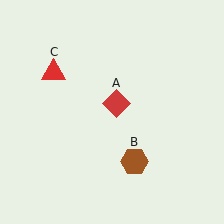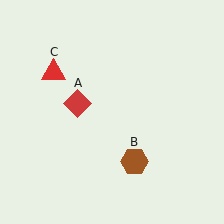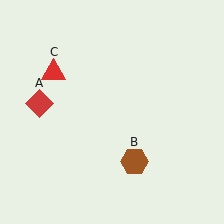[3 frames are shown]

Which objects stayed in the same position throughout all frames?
Brown hexagon (object B) and red triangle (object C) remained stationary.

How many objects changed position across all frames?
1 object changed position: red diamond (object A).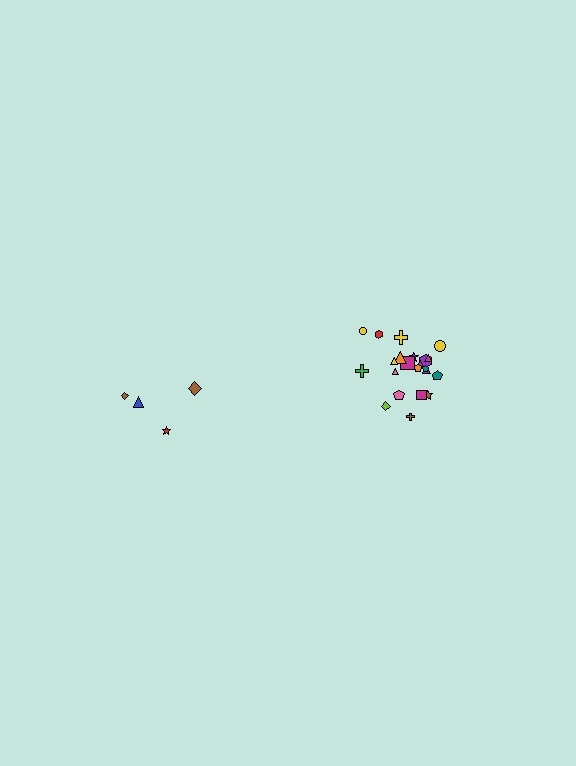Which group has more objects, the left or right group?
The right group.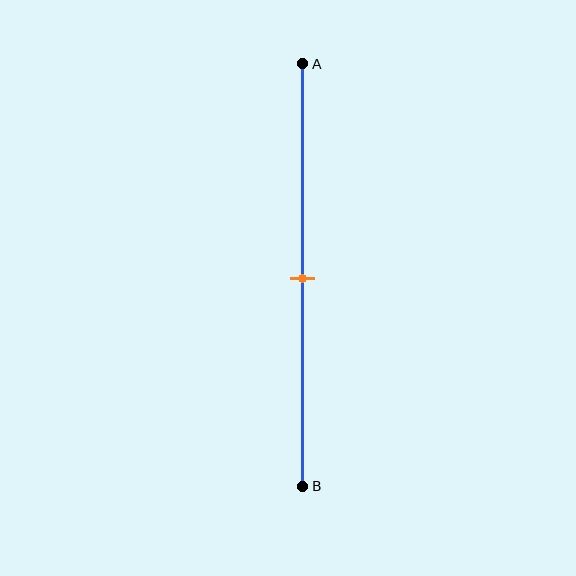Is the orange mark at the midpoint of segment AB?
Yes, the mark is approximately at the midpoint.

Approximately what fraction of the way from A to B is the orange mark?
The orange mark is approximately 50% of the way from A to B.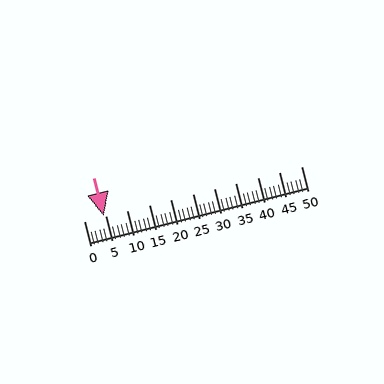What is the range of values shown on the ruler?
The ruler shows values from 0 to 50.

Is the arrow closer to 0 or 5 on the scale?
The arrow is closer to 5.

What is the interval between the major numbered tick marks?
The major tick marks are spaced 5 units apart.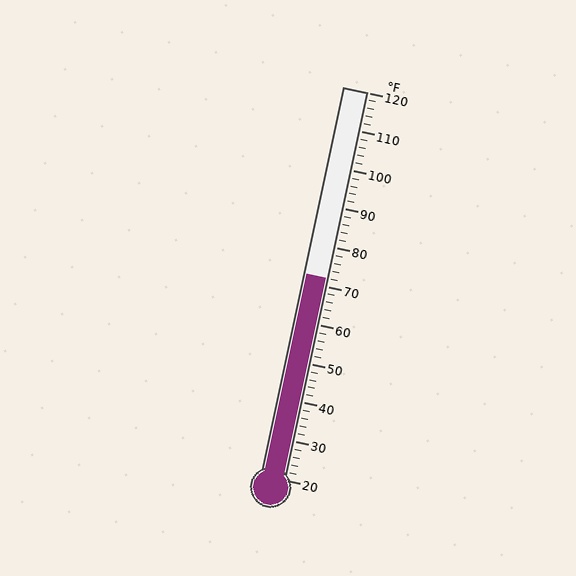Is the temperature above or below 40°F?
The temperature is above 40°F.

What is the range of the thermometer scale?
The thermometer scale ranges from 20°F to 120°F.